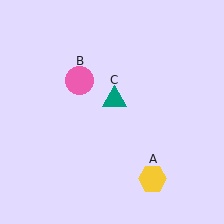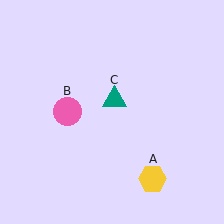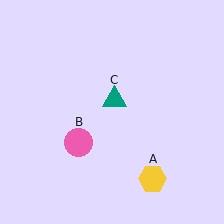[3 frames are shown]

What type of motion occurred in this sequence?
The pink circle (object B) rotated counterclockwise around the center of the scene.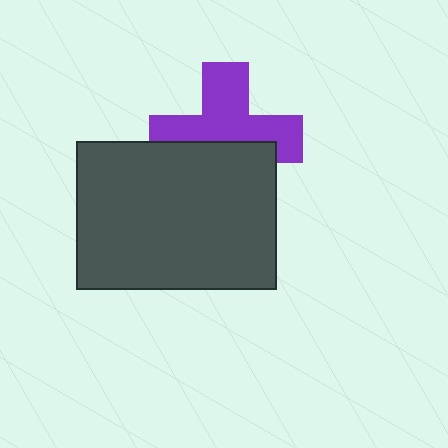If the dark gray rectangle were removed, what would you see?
You would see the complete purple cross.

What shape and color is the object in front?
The object in front is a dark gray rectangle.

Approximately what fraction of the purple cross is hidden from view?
Roughly 43% of the purple cross is hidden behind the dark gray rectangle.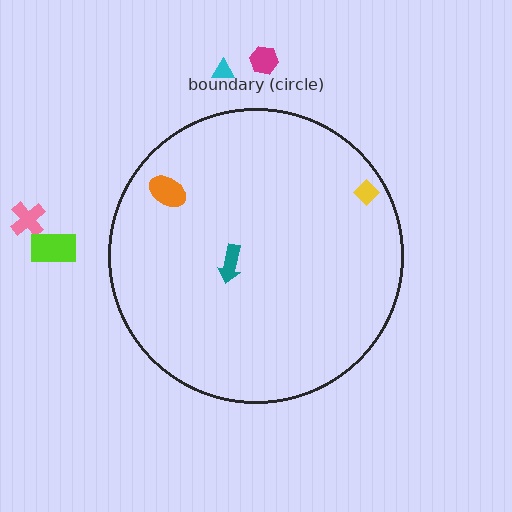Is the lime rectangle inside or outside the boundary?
Outside.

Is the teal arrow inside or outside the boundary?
Inside.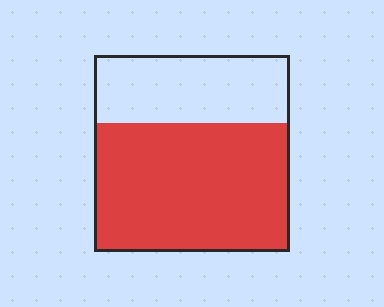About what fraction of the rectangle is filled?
About two thirds (2/3).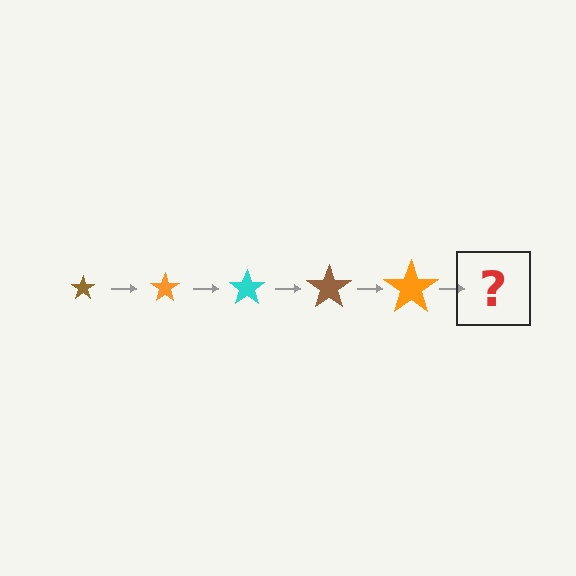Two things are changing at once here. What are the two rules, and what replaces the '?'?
The two rules are that the star grows larger each step and the color cycles through brown, orange, and cyan. The '?' should be a cyan star, larger than the previous one.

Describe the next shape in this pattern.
It should be a cyan star, larger than the previous one.